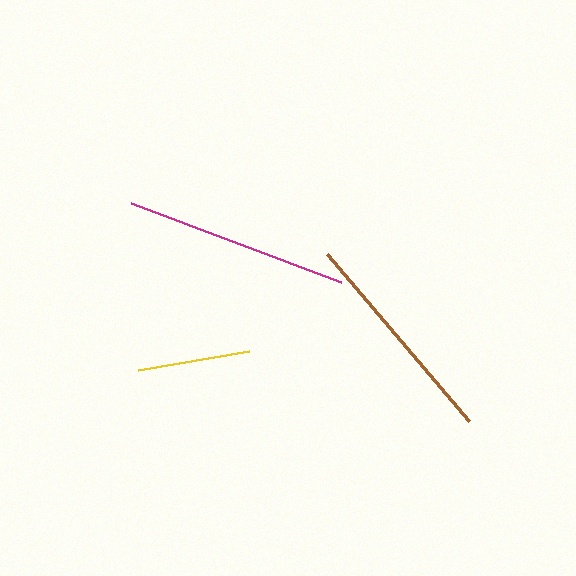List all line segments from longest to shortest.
From longest to shortest: magenta, brown, yellow.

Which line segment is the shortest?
The yellow line is the shortest at approximately 113 pixels.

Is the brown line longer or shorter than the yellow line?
The brown line is longer than the yellow line.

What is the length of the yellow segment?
The yellow segment is approximately 113 pixels long.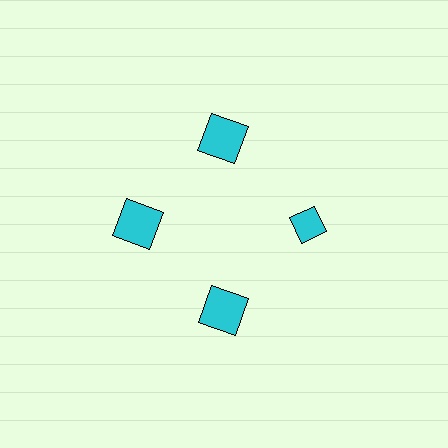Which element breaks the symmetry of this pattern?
The cyan diamond at roughly the 3 o'clock position breaks the symmetry. All other shapes are cyan squares.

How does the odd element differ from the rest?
It has a different shape: diamond instead of square.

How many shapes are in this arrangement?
There are 4 shapes arranged in a ring pattern.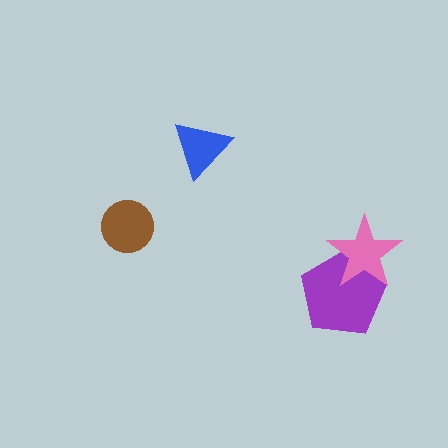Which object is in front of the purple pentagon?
The pink star is in front of the purple pentagon.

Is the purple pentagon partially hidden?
Yes, it is partially covered by another shape.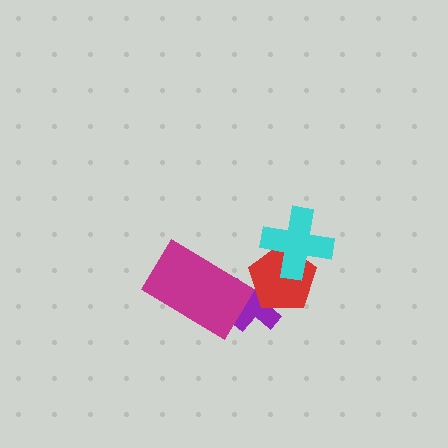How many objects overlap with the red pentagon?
2 objects overlap with the red pentagon.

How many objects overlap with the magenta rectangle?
1 object overlaps with the magenta rectangle.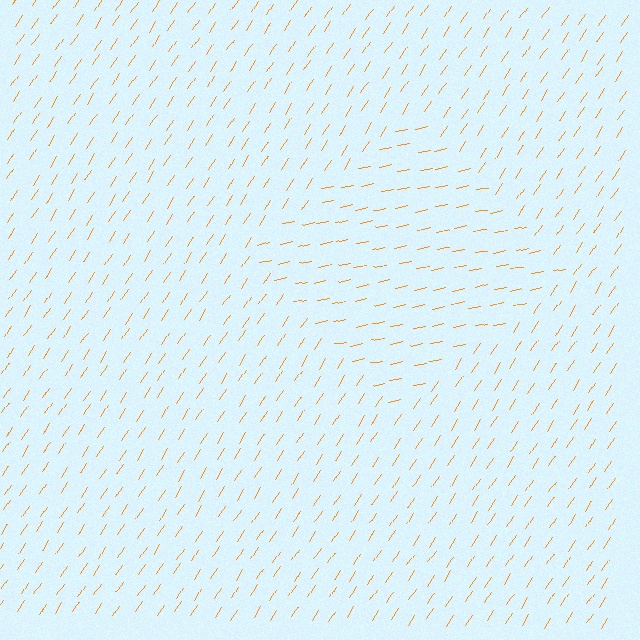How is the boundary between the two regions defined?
The boundary is defined purely by a change in line orientation (approximately 45 degrees difference). All lines are the same color and thickness.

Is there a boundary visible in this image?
Yes, there is a texture boundary formed by a change in line orientation.